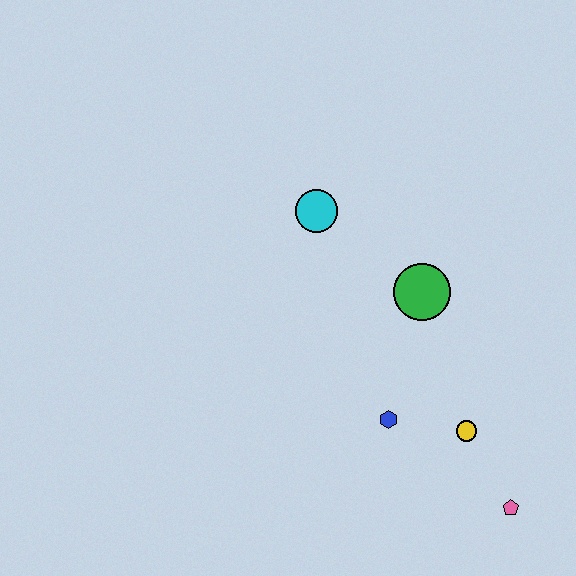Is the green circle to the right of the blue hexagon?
Yes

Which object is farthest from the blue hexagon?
The cyan circle is farthest from the blue hexagon.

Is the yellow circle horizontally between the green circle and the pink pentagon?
Yes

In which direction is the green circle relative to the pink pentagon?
The green circle is above the pink pentagon.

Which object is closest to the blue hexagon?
The yellow circle is closest to the blue hexagon.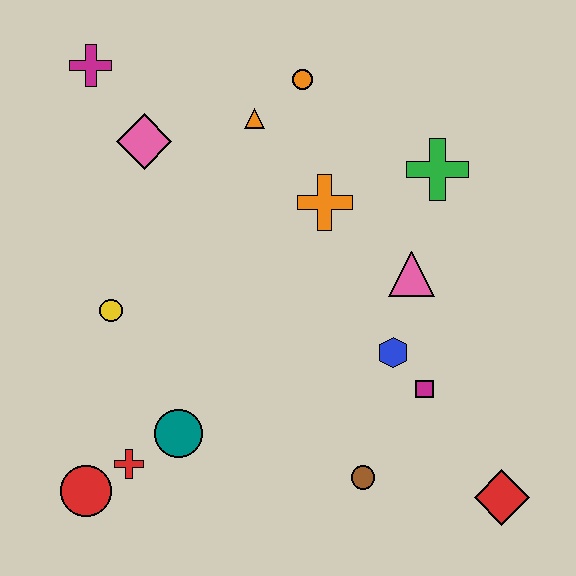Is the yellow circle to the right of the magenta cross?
Yes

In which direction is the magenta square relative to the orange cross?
The magenta square is below the orange cross.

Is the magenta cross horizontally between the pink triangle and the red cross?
No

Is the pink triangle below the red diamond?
No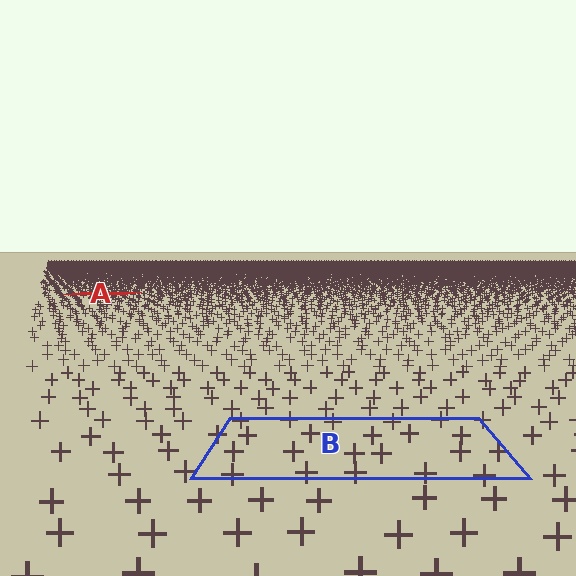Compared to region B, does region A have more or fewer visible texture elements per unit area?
Region A has more texture elements per unit area — they are packed more densely because it is farther away.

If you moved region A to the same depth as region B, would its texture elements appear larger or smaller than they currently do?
They would appear larger. At a closer depth, the same texture elements are projected at a bigger on-screen size.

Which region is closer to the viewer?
Region B is closer. The texture elements there are larger and more spread out.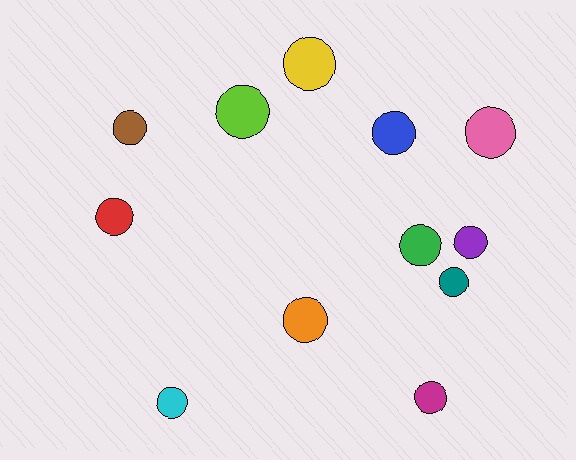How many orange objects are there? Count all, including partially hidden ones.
There is 1 orange object.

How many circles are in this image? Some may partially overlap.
There are 12 circles.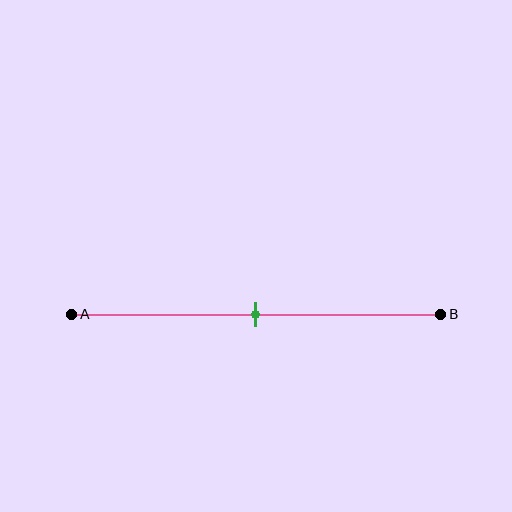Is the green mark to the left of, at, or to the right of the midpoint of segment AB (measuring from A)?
The green mark is approximately at the midpoint of segment AB.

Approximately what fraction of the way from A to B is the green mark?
The green mark is approximately 50% of the way from A to B.